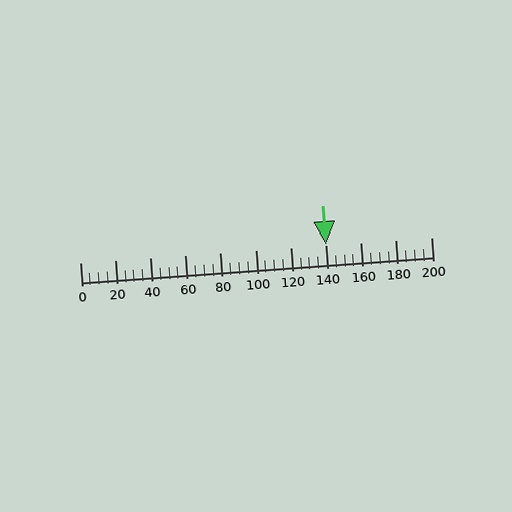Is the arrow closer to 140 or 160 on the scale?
The arrow is closer to 140.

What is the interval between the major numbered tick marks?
The major tick marks are spaced 20 units apart.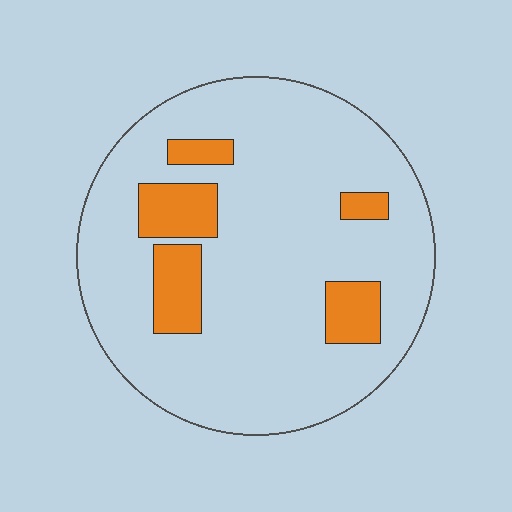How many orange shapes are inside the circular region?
5.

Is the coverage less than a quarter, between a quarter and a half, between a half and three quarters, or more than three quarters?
Less than a quarter.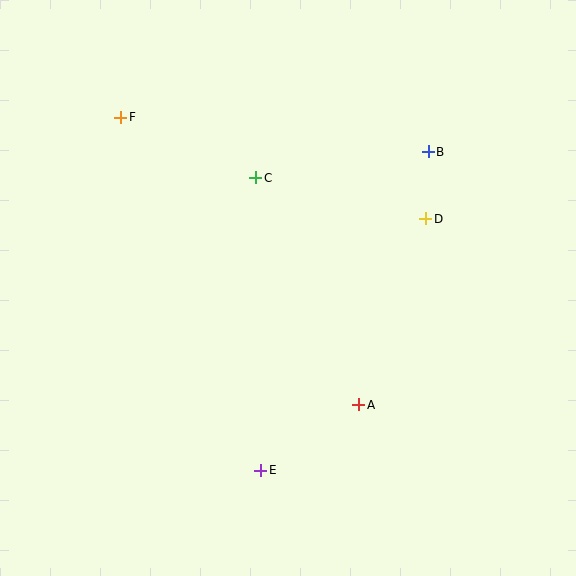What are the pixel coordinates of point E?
Point E is at (261, 470).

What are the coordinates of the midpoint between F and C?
The midpoint between F and C is at (188, 147).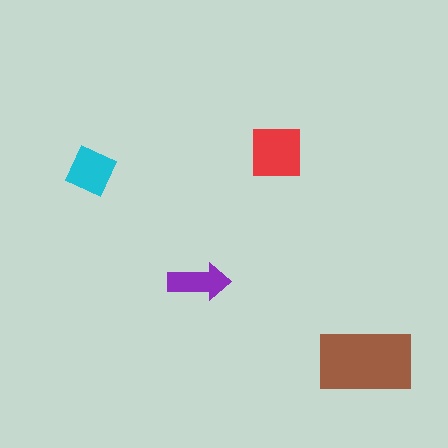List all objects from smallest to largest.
The purple arrow, the cyan diamond, the red square, the brown rectangle.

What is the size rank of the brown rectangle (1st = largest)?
1st.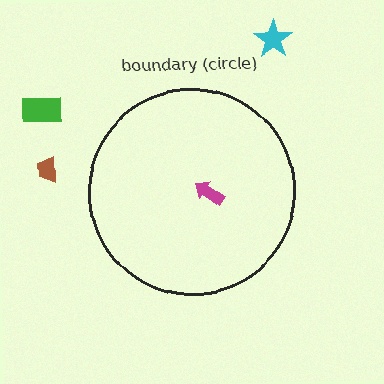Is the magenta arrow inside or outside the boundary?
Inside.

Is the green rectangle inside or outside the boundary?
Outside.